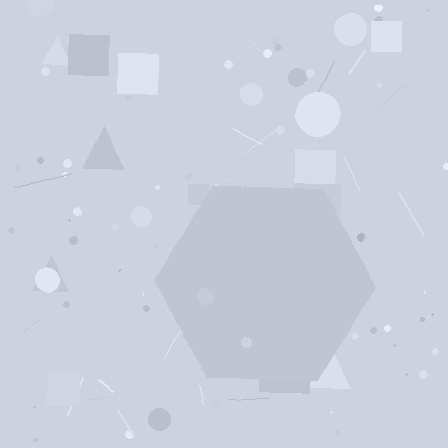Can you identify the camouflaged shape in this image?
The camouflaged shape is a hexagon.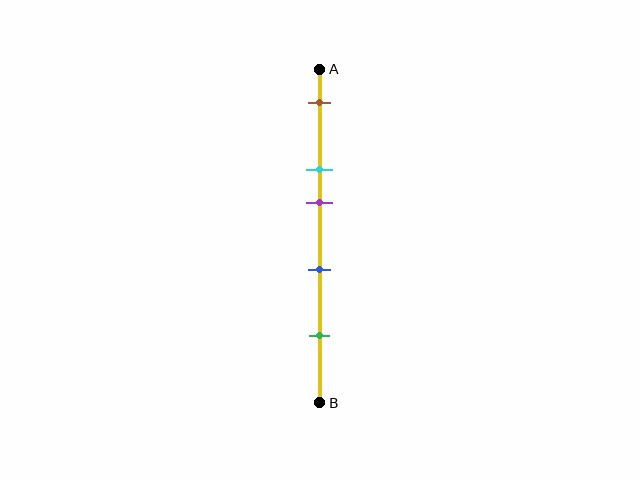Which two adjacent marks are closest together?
The cyan and purple marks are the closest adjacent pair.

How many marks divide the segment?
There are 5 marks dividing the segment.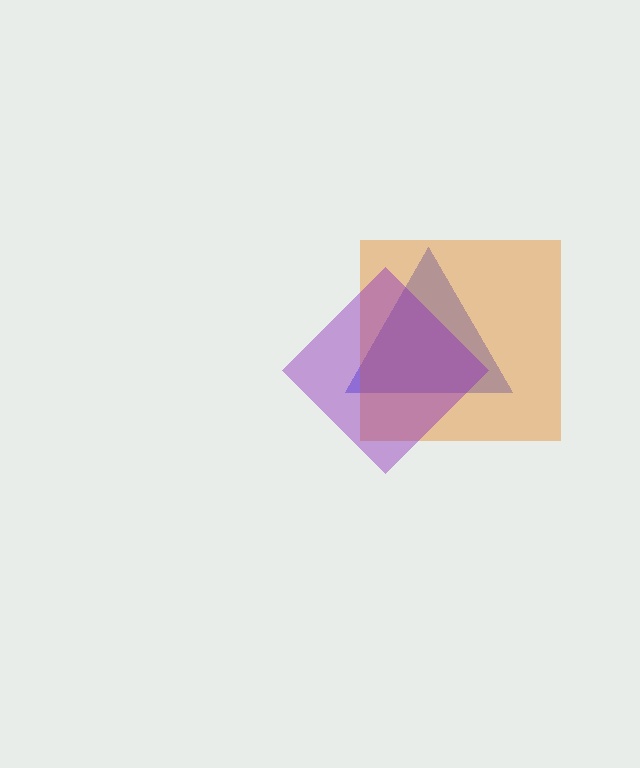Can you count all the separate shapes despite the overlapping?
Yes, there are 3 separate shapes.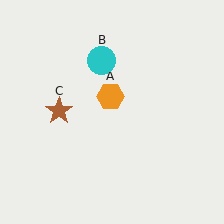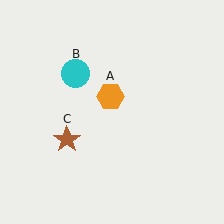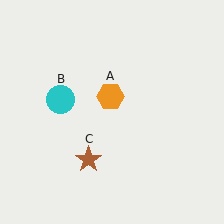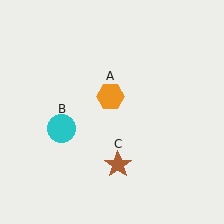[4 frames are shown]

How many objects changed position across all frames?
2 objects changed position: cyan circle (object B), brown star (object C).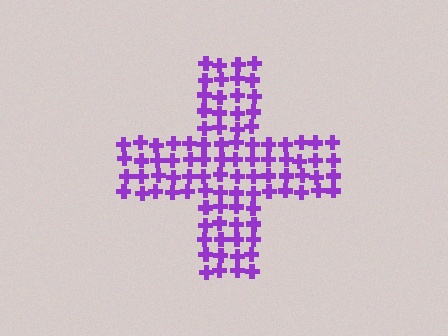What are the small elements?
The small elements are crosses.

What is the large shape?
The large shape is a cross.